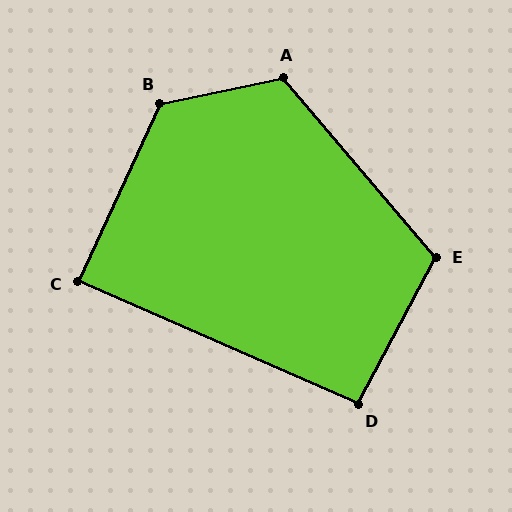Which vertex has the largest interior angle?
B, at approximately 127 degrees.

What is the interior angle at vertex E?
Approximately 112 degrees (obtuse).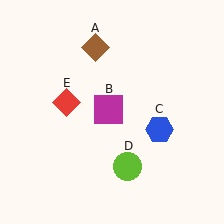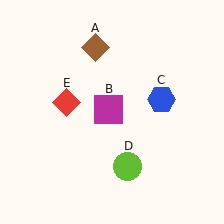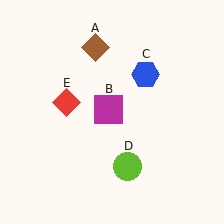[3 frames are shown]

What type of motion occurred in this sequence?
The blue hexagon (object C) rotated counterclockwise around the center of the scene.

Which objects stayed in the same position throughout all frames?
Brown diamond (object A) and magenta square (object B) and lime circle (object D) and red diamond (object E) remained stationary.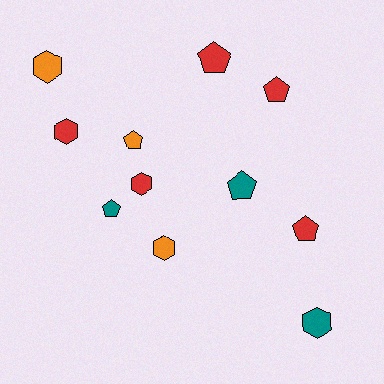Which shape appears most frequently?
Pentagon, with 6 objects.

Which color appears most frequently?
Red, with 5 objects.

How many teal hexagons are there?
There is 1 teal hexagon.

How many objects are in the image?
There are 11 objects.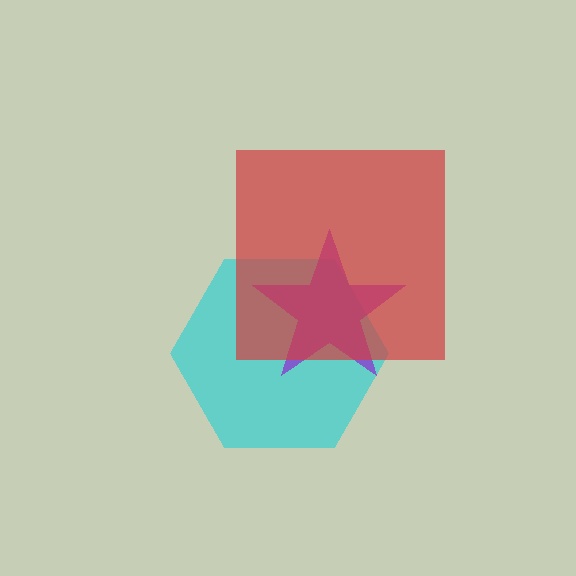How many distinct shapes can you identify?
There are 3 distinct shapes: a cyan hexagon, a purple star, a red square.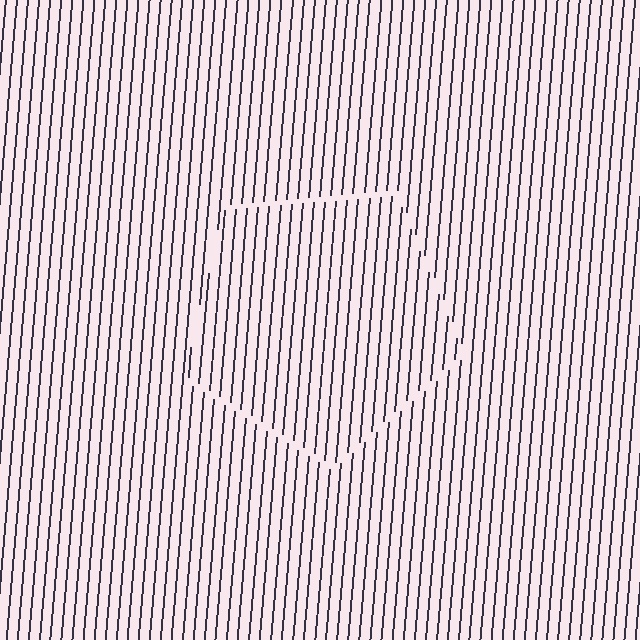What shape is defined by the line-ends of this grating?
An illusory pentagon. The interior of the shape contains the same grating, shifted by half a period — the contour is defined by the phase discontinuity where line-ends from the inner and outer gratings abut.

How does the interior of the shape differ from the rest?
The interior of the shape contains the same grating, shifted by half a period — the contour is defined by the phase discontinuity where line-ends from the inner and outer gratings abut.